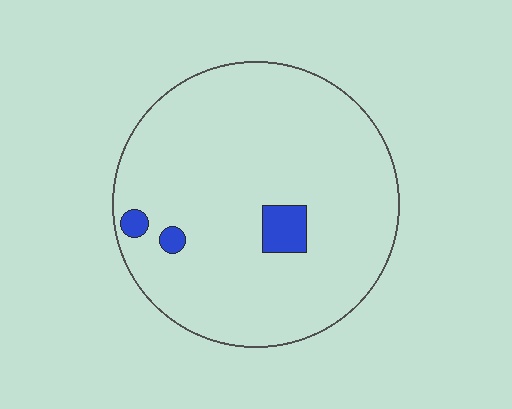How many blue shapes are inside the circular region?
3.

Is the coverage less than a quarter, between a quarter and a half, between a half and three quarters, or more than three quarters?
Less than a quarter.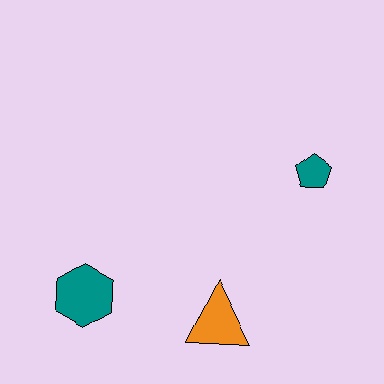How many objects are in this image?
There are 3 objects.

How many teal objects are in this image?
There are 2 teal objects.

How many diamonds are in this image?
There are no diamonds.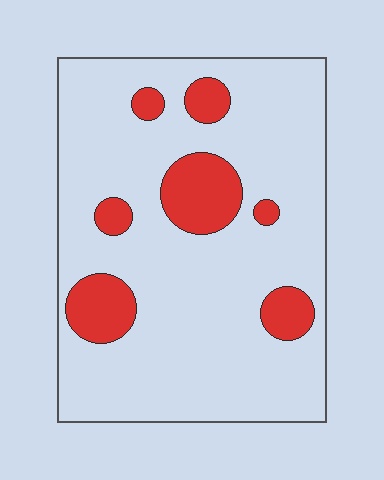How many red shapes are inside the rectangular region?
7.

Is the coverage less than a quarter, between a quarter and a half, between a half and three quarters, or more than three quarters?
Less than a quarter.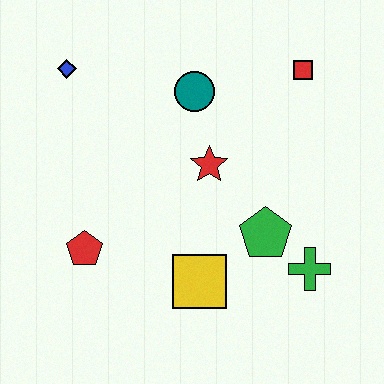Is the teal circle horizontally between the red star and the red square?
No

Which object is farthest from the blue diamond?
The green cross is farthest from the blue diamond.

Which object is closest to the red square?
The teal circle is closest to the red square.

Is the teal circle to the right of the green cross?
No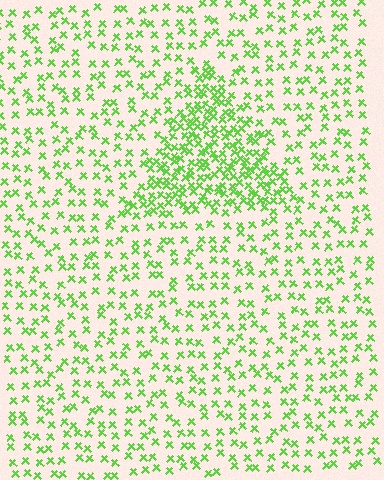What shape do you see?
I see a triangle.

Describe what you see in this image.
The image contains small lime elements arranged at two different densities. A triangle-shaped region is visible where the elements are more densely packed than the surrounding area.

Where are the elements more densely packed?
The elements are more densely packed inside the triangle boundary.